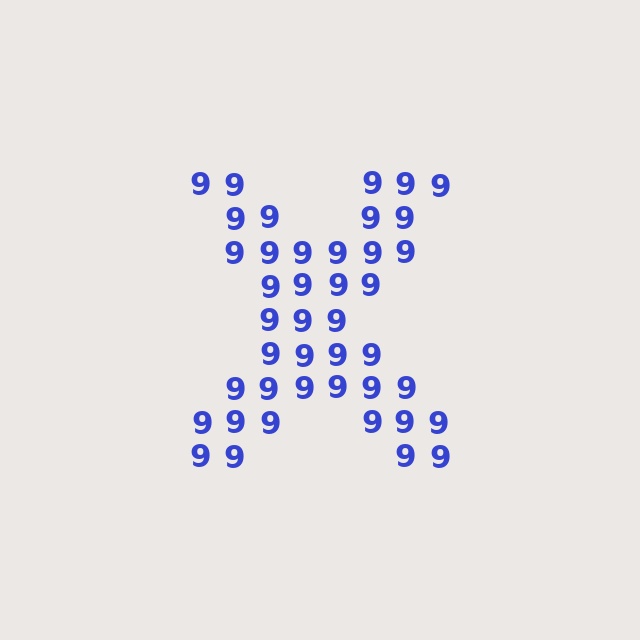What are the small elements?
The small elements are digit 9's.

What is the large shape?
The large shape is the letter X.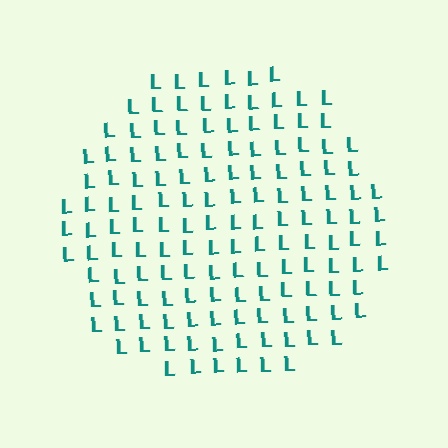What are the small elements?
The small elements are letter L's.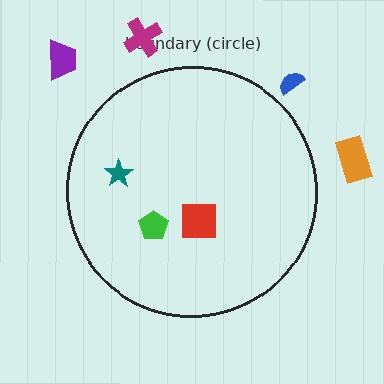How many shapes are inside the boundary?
3 inside, 4 outside.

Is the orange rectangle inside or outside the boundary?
Outside.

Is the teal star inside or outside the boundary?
Inside.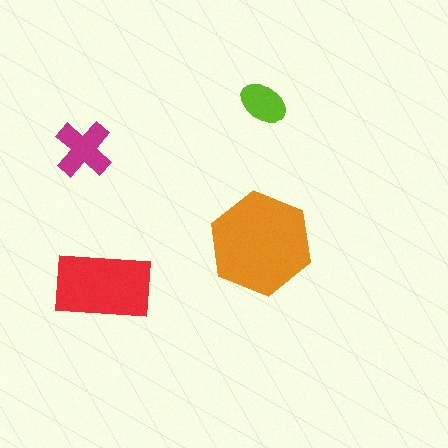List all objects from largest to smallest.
The orange hexagon, the red rectangle, the magenta cross, the lime ellipse.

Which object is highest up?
The lime ellipse is topmost.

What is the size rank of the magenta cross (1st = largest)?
3rd.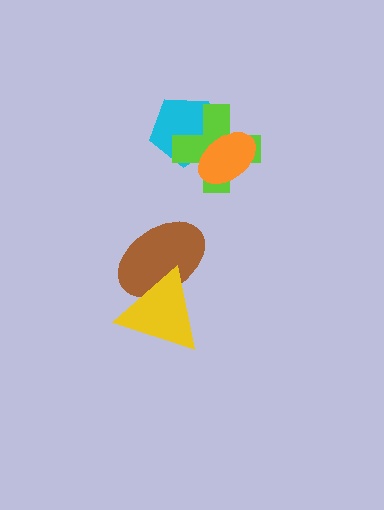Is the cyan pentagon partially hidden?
Yes, it is partially covered by another shape.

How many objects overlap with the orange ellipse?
2 objects overlap with the orange ellipse.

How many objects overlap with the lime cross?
2 objects overlap with the lime cross.